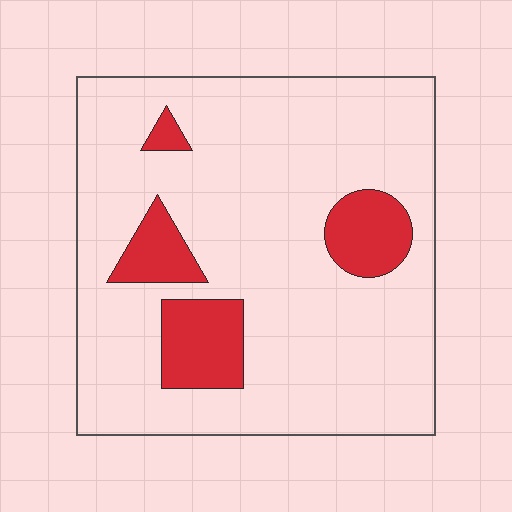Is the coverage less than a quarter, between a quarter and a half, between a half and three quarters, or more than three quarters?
Less than a quarter.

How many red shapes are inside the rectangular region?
4.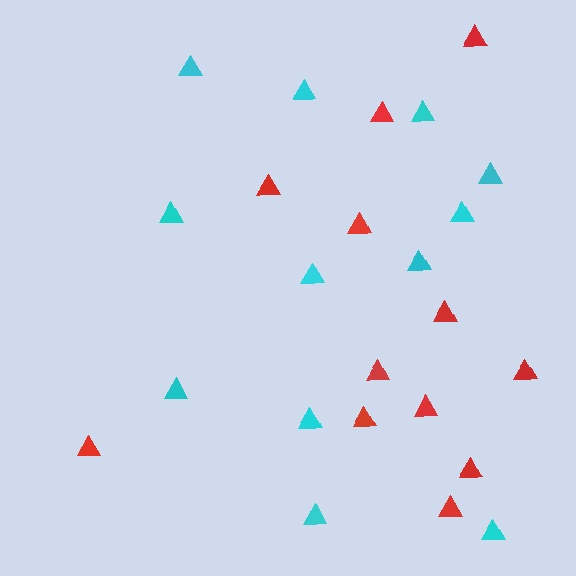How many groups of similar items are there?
There are 2 groups: one group of red triangles (12) and one group of cyan triangles (12).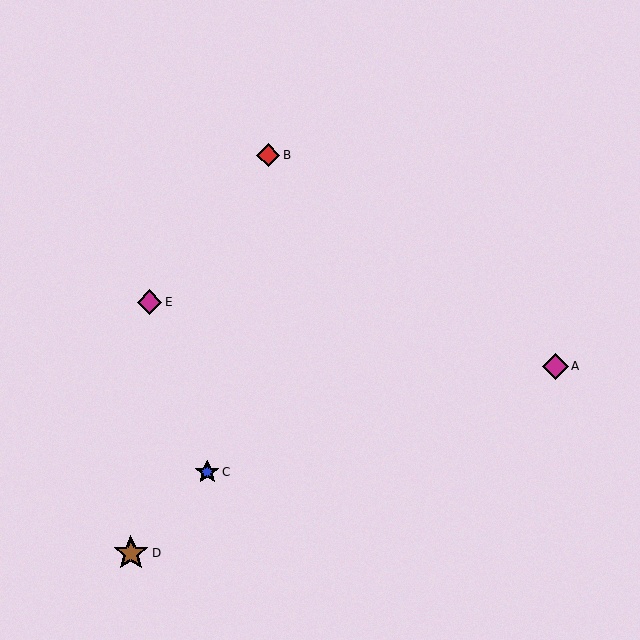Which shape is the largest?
The brown star (labeled D) is the largest.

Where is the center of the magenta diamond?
The center of the magenta diamond is at (556, 366).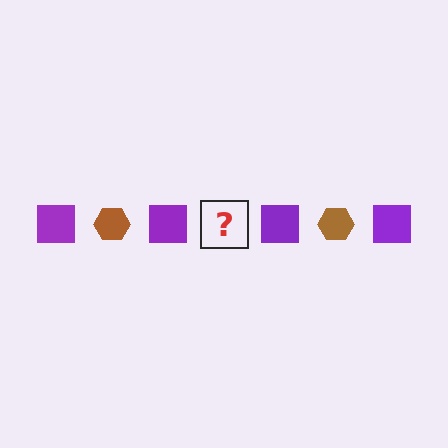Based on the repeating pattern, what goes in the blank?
The blank should be a brown hexagon.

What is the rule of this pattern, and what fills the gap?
The rule is that the pattern alternates between purple square and brown hexagon. The gap should be filled with a brown hexagon.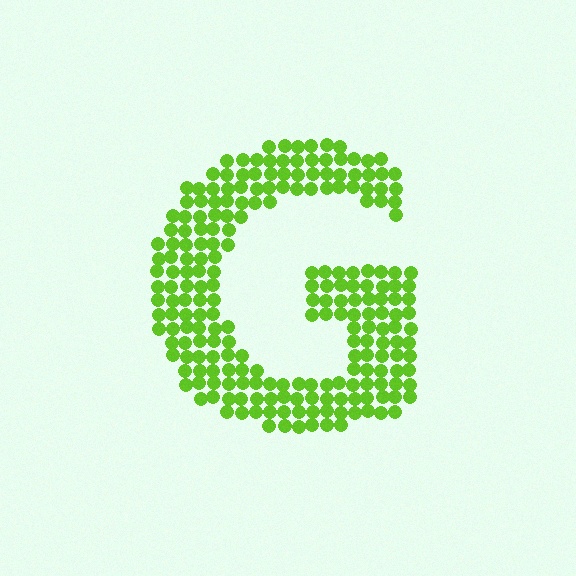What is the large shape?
The large shape is the letter G.